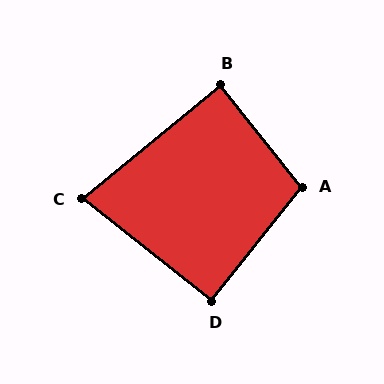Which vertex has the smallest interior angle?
C, at approximately 77 degrees.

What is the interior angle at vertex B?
Approximately 89 degrees (approximately right).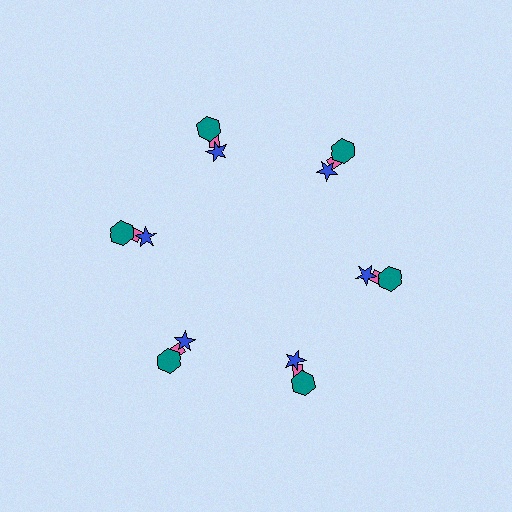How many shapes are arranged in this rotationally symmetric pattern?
There are 18 shapes, arranged in 6 groups of 3.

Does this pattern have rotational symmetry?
Yes, this pattern has 6-fold rotational symmetry. It looks the same after rotating 60 degrees around the center.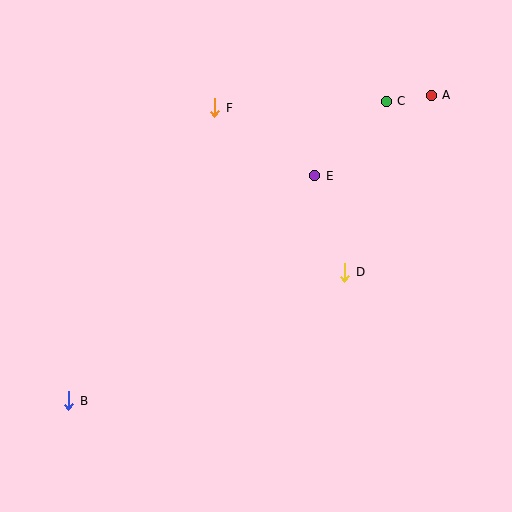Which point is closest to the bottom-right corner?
Point D is closest to the bottom-right corner.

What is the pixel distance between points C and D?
The distance between C and D is 176 pixels.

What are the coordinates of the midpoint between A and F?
The midpoint between A and F is at (323, 102).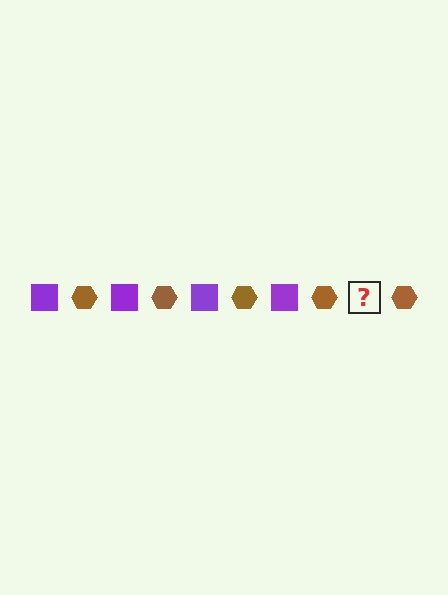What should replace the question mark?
The question mark should be replaced with a purple square.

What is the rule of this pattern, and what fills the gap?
The rule is that the pattern alternates between purple square and brown hexagon. The gap should be filled with a purple square.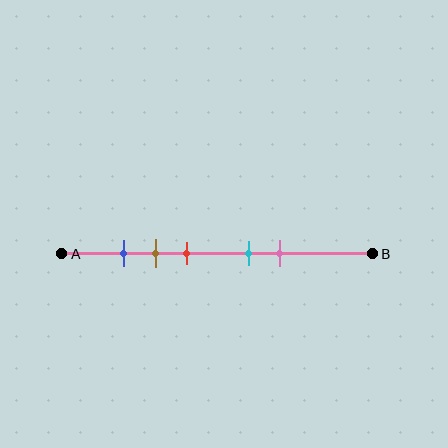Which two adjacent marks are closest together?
The blue and brown marks are the closest adjacent pair.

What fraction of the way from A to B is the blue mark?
The blue mark is approximately 20% (0.2) of the way from A to B.